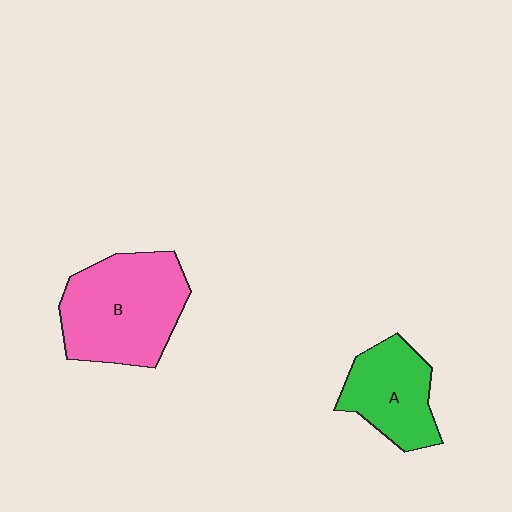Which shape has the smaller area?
Shape A (green).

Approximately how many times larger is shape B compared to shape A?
Approximately 1.6 times.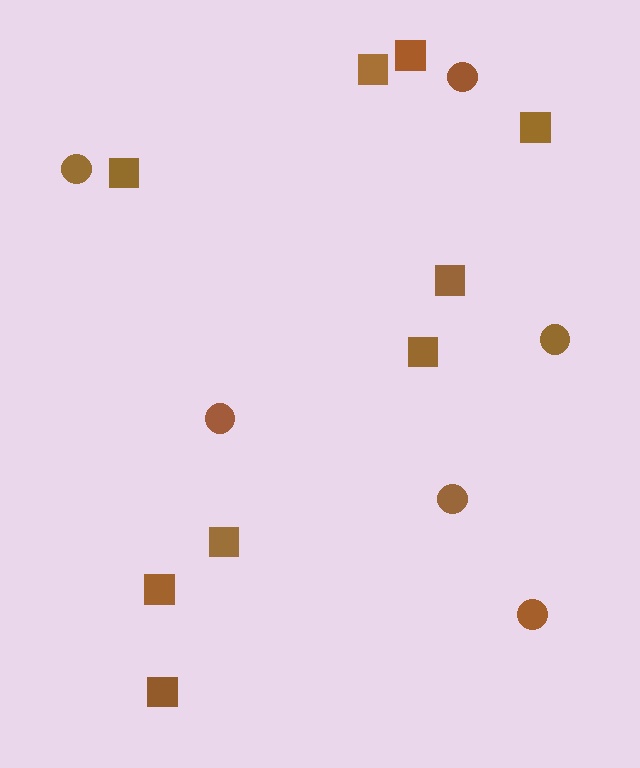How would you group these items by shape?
There are 2 groups: one group of circles (6) and one group of squares (9).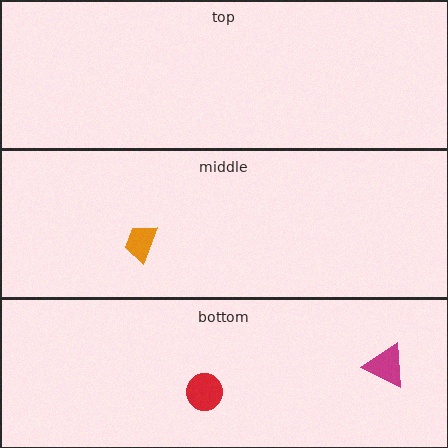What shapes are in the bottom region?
The red circle, the magenta triangle.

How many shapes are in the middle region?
1.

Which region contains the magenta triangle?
The bottom region.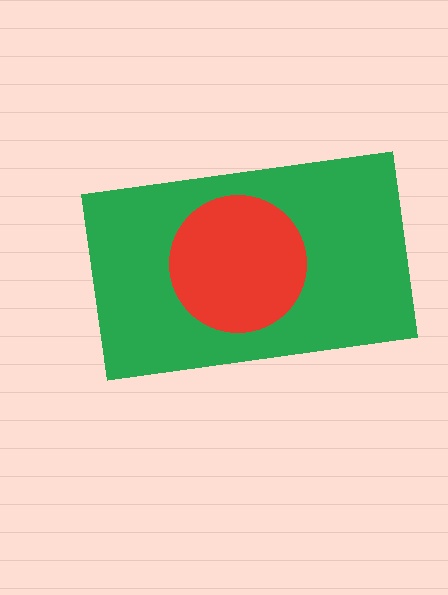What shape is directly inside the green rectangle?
The red circle.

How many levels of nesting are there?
2.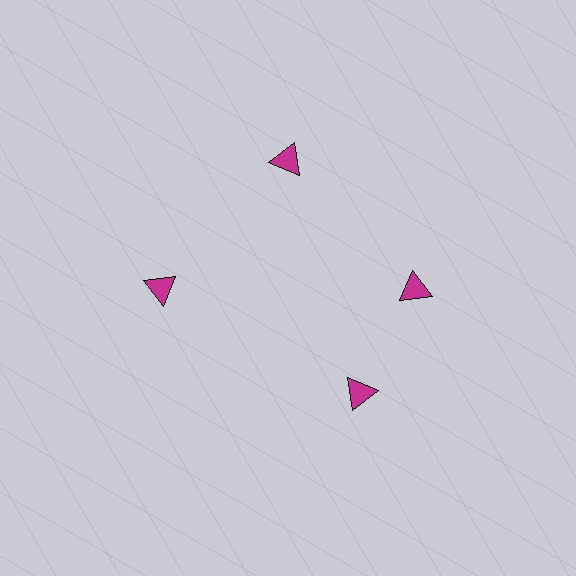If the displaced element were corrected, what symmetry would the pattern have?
It would have 4-fold rotational symmetry — the pattern would map onto itself every 90 degrees.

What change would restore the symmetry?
The symmetry would be restored by rotating it back into even spacing with its neighbors so that all 4 triangles sit at equal angles and equal distance from the center.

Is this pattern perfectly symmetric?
No. The 4 magenta triangles are arranged in a ring, but one element near the 6 o'clock position is rotated out of alignment along the ring, breaking the 4-fold rotational symmetry.